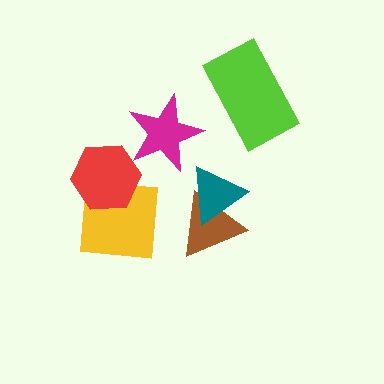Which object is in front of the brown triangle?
The teal triangle is in front of the brown triangle.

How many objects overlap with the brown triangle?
1 object overlaps with the brown triangle.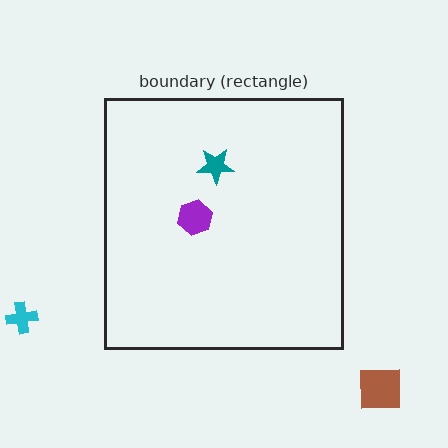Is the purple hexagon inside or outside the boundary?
Inside.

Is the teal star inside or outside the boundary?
Inside.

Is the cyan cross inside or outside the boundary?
Outside.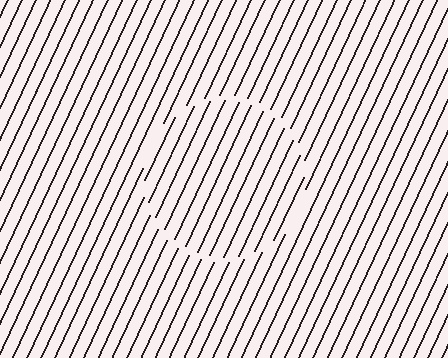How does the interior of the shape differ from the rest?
The interior of the shape contains the same grating, shifted by half a period — the contour is defined by the phase discontinuity where line-ends from the inner and outer gratings abut.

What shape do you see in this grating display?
An illusory circle. The interior of the shape contains the same grating, shifted by half a period — the contour is defined by the phase discontinuity where line-ends from the inner and outer gratings abut.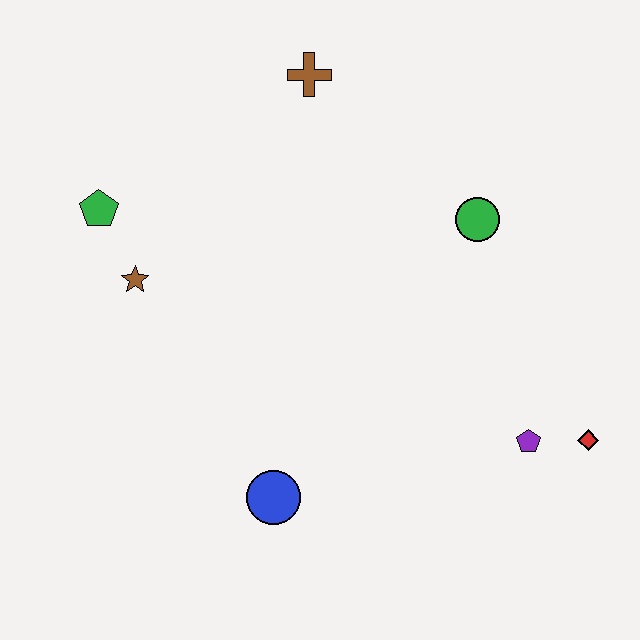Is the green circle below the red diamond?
No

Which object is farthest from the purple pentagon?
The green pentagon is farthest from the purple pentagon.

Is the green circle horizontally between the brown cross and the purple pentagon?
Yes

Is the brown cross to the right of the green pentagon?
Yes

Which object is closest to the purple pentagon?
The red diamond is closest to the purple pentagon.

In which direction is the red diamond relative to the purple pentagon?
The red diamond is to the right of the purple pentagon.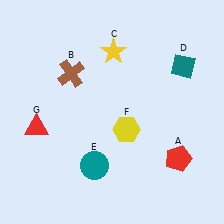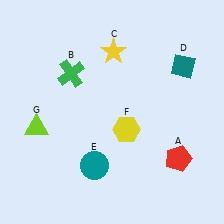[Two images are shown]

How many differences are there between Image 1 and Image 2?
There are 2 differences between the two images.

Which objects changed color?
B changed from brown to green. G changed from red to lime.